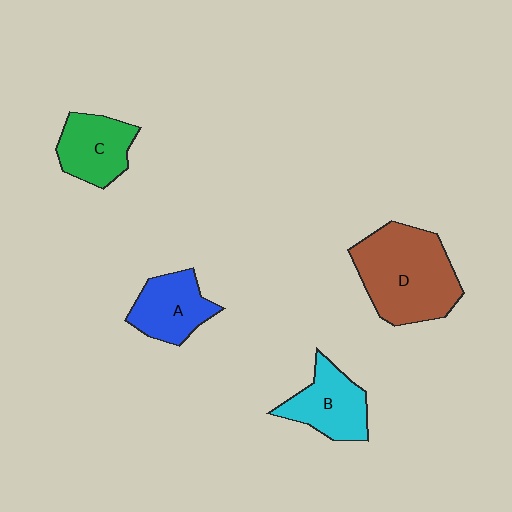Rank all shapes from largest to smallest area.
From largest to smallest: D (brown), B (cyan), C (green), A (blue).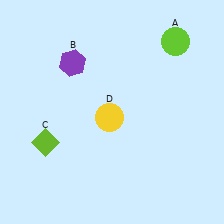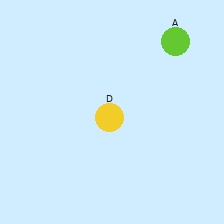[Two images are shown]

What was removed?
The purple hexagon (B), the lime diamond (C) were removed in Image 2.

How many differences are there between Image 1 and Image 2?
There are 2 differences between the two images.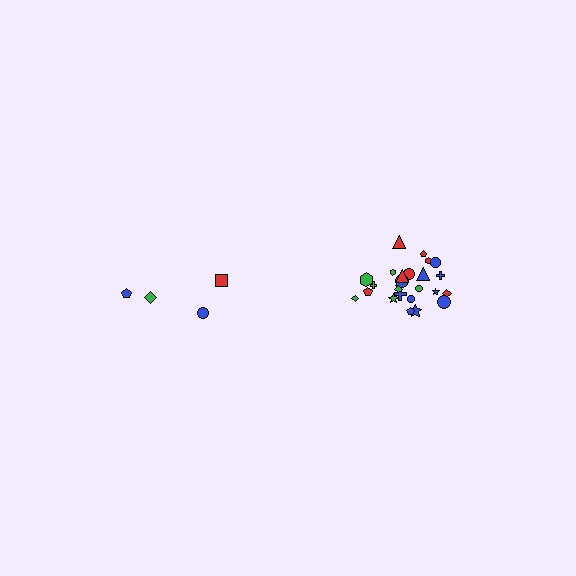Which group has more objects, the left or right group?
The right group.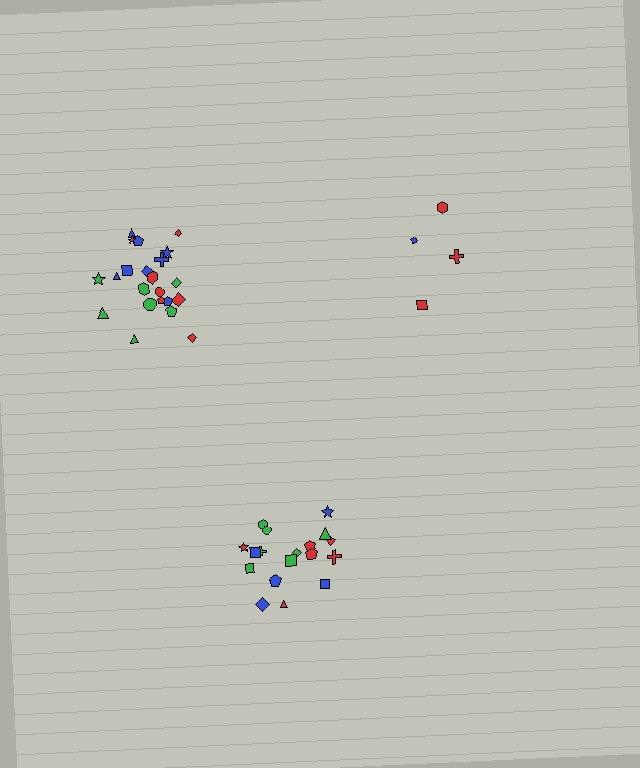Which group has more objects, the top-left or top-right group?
The top-left group.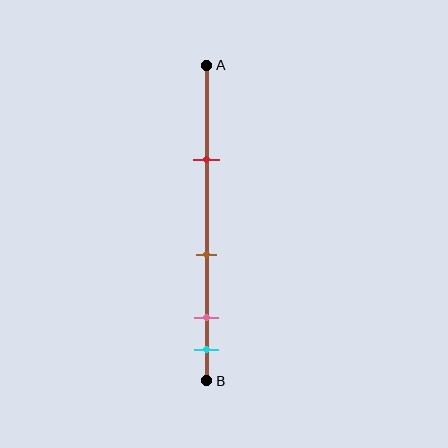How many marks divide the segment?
There are 4 marks dividing the segment.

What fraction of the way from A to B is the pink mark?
The pink mark is approximately 80% (0.8) of the way from A to B.